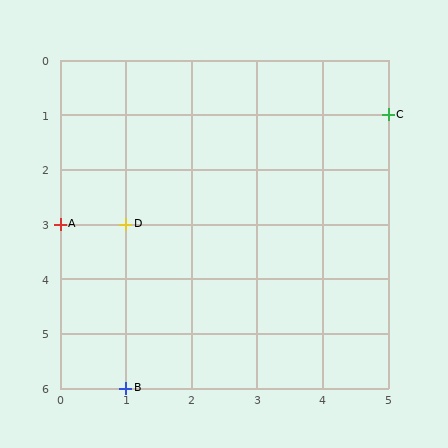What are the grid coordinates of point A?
Point A is at grid coordinates (0, 3).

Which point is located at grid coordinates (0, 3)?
Point A is at (0, 3).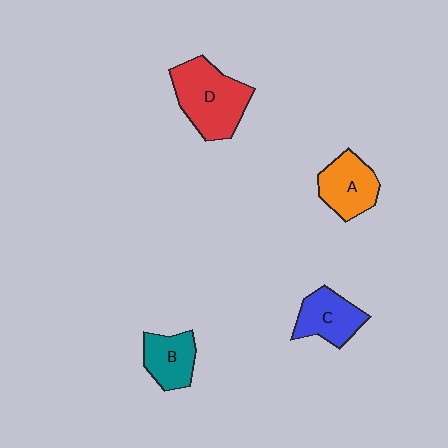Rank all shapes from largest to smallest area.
From largest to smallest: D (red), A (orange), C (blue), B (teal).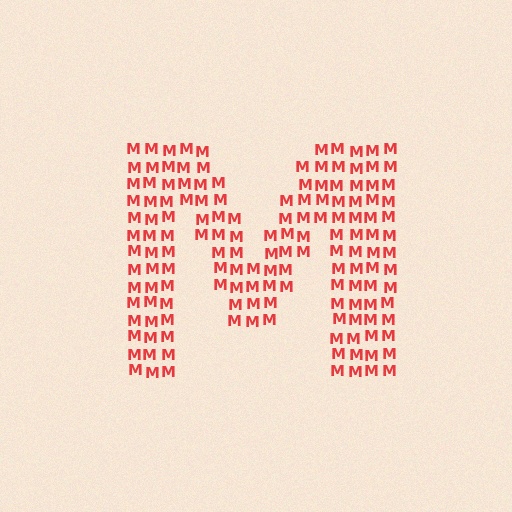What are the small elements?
The small elements are letter M's.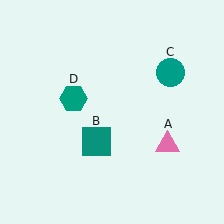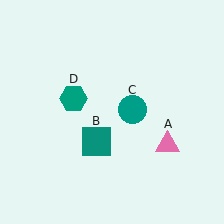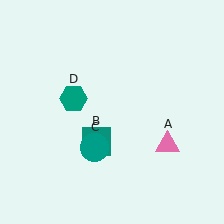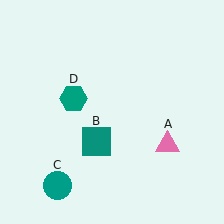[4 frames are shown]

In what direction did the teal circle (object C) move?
The teal circle (object C) moved down and to the left.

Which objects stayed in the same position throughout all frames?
Pink triangle (object A) and teal square (object B) and teal hexagon (object D) remained stationary.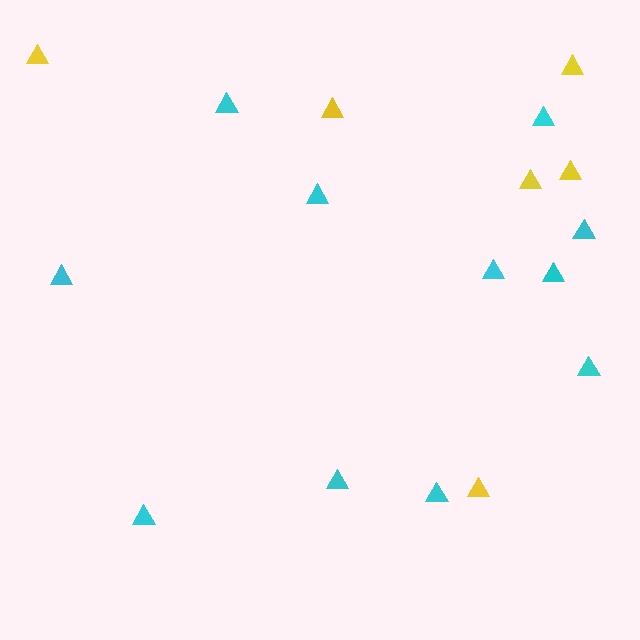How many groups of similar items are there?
There are 2 groups: one group of yellow triangles (6) and one group of cyan triangles (11).